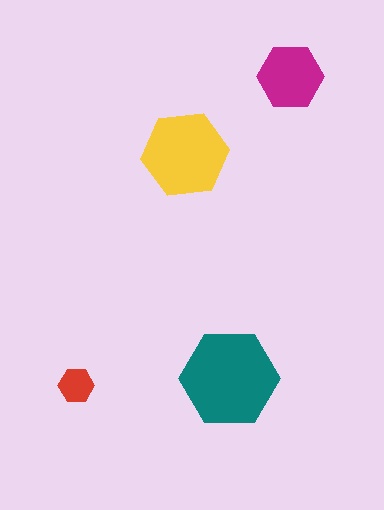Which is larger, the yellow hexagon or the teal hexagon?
The teal one.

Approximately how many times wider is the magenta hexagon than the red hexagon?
About 2 times wider.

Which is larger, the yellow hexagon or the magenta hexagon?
The yellow one.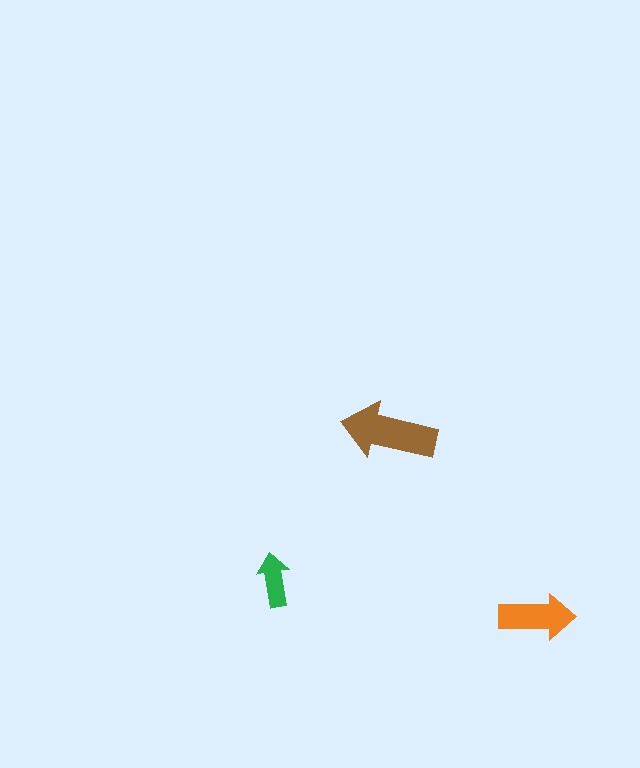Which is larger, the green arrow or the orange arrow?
The orange one.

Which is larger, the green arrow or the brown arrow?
The brown one.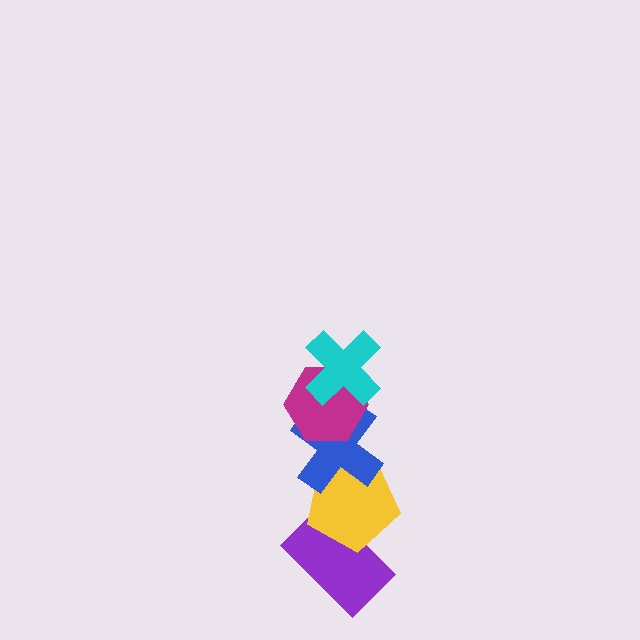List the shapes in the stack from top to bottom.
From top to bottom: the cyan cross, the magenta hexagon, the blue cross, the yellow pentagon, the purple rectangle.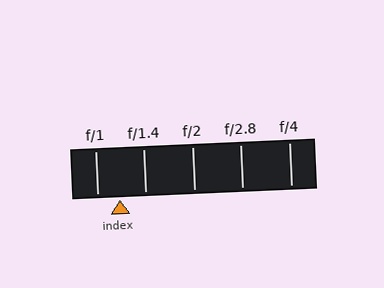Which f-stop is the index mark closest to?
The index mark is closest to f/1.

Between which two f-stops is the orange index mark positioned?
The index mark is between f/1 and f/1.4.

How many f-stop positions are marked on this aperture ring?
There are 5 f-stop positions marked.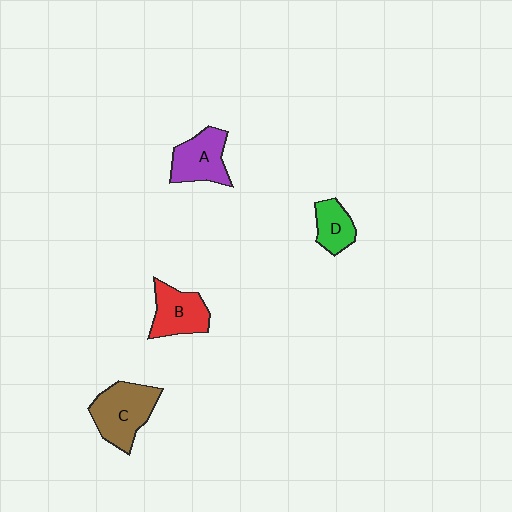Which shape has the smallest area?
Shape D (green).